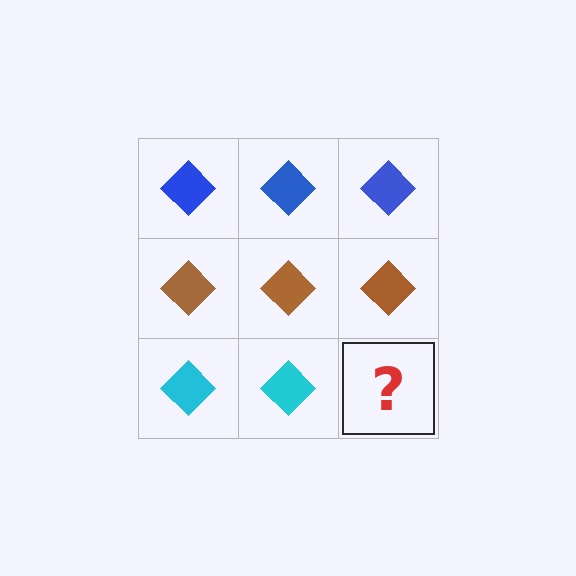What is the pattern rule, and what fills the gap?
The rule is that each row has a consistent color. The gap should be filled with a cyan diamond.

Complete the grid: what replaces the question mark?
The question mark should be replaced with a cyan diamond.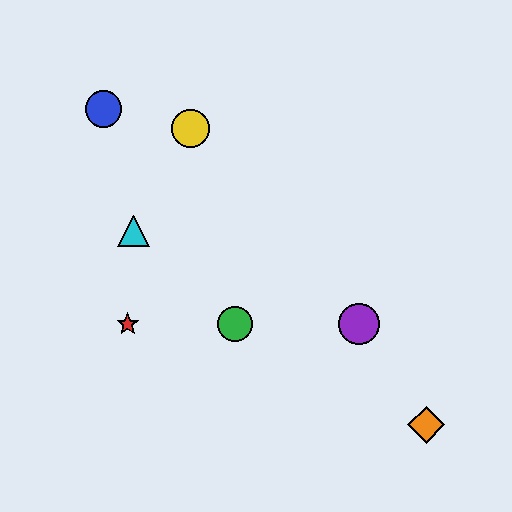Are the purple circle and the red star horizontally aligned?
Yes, both are at y≈324.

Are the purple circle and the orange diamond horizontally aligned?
No, the purple circle is at y≈324 and the orange diamond is at y≈425.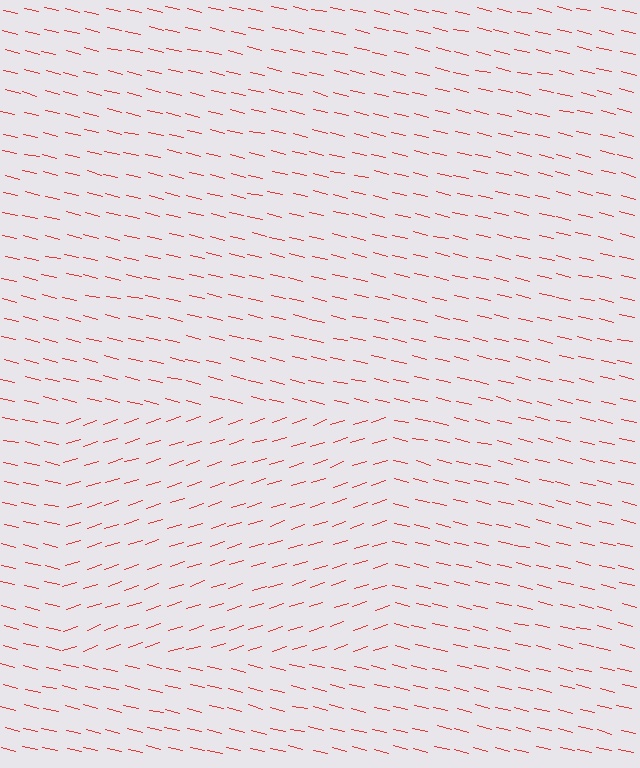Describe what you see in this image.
The image is filled with small red line segments. A rectangle region in the image has lines oriented differently from the surrounding lines, creating a visible texture boundary.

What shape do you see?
I see a rectangle.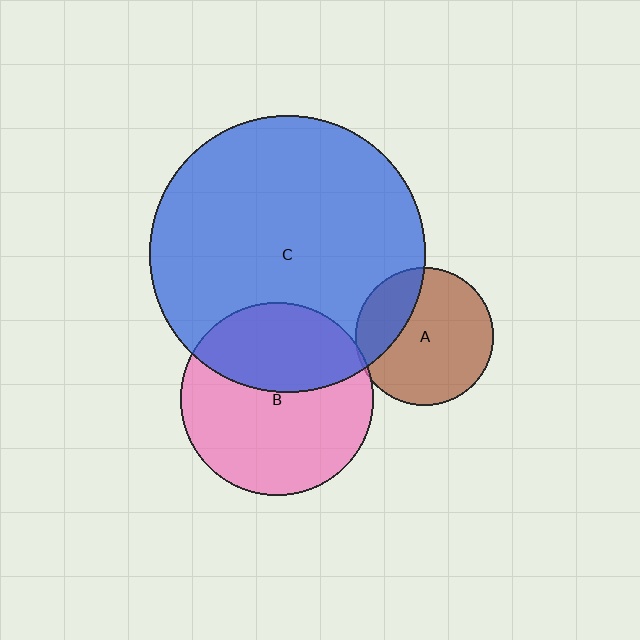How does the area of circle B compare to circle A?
Approximately 2.0 times.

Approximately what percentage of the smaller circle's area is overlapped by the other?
Approximately 25%.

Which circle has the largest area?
Circle C (blue).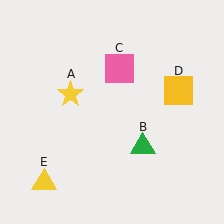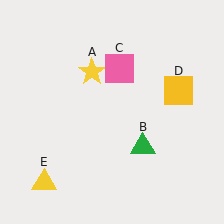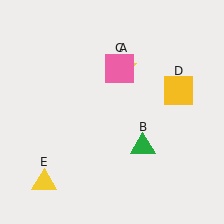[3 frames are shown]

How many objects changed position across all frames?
1 object changed position: yellow star (object A).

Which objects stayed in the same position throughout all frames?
Green triangle (object B) and pink square (object C) and yellow square (object D) and yellow triangle (object E) remained stationary.